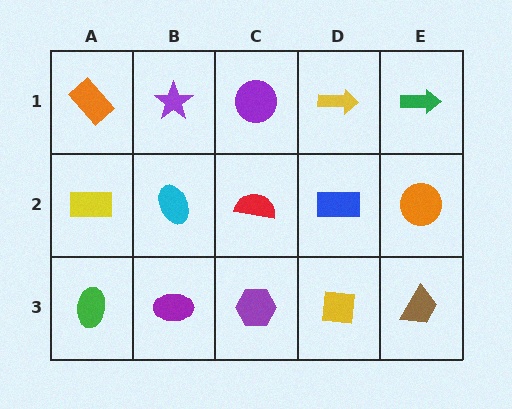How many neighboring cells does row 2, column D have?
4.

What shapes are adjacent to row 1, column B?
A cyan ellipse (row 2, column B), an orange rectangle (row 1, column A), a purple circle (row 1, column C).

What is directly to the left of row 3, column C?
A purple ellipse.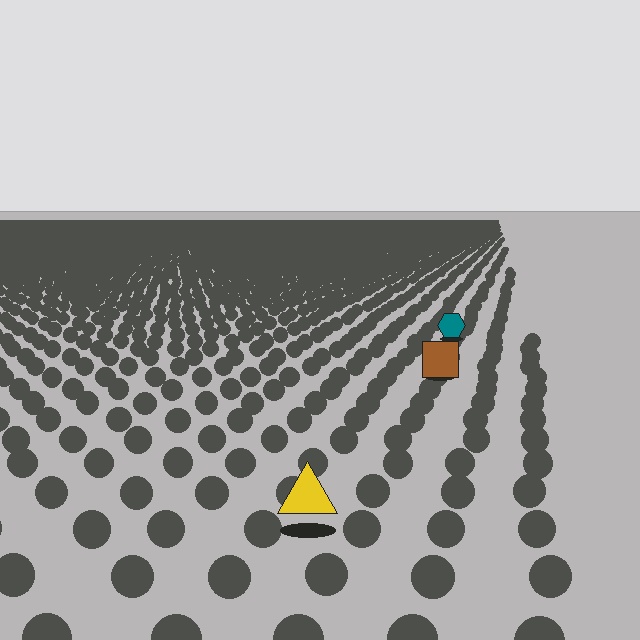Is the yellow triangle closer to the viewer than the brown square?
Yes. The yellow triangle is closer — you can tell from the texture gradient: the ground texture is coarser near it.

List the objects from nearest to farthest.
From nearest to farthest: the yellow triangle, the brown square, the teal hexagon.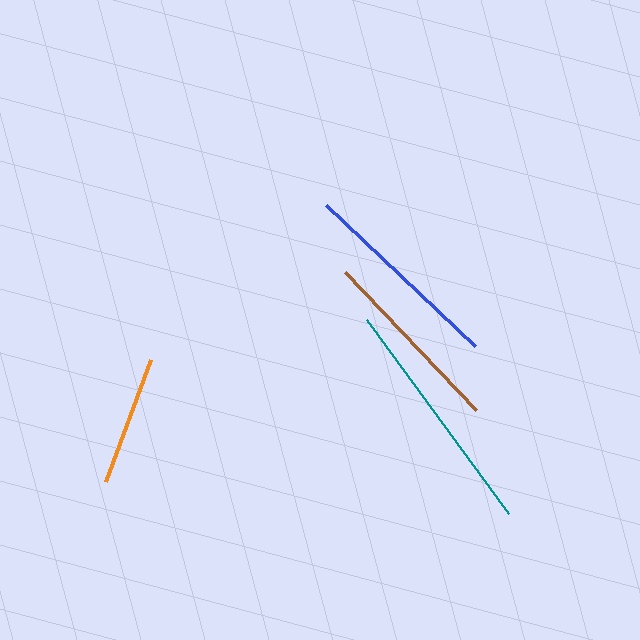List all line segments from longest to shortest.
From longest to shortest: teal, blue, brown, orange.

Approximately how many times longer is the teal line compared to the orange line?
The teal line is approximately 1.8 times the length of the orange line.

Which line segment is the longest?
The teal line is the longest at approximately 240 pixels.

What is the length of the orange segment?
The orange segment is approximately 130 pixels long.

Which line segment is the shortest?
The orange line is the shortest at approximately 130 pixels.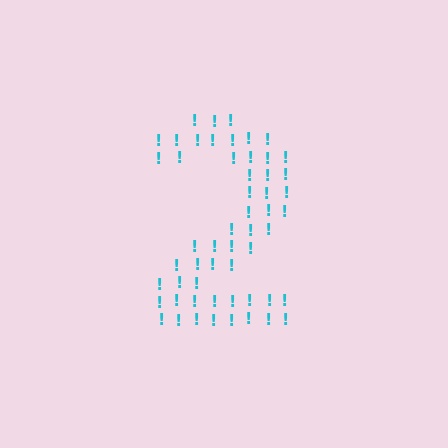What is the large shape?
The large shape is the digit 2.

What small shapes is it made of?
It is made of small exclamation marks.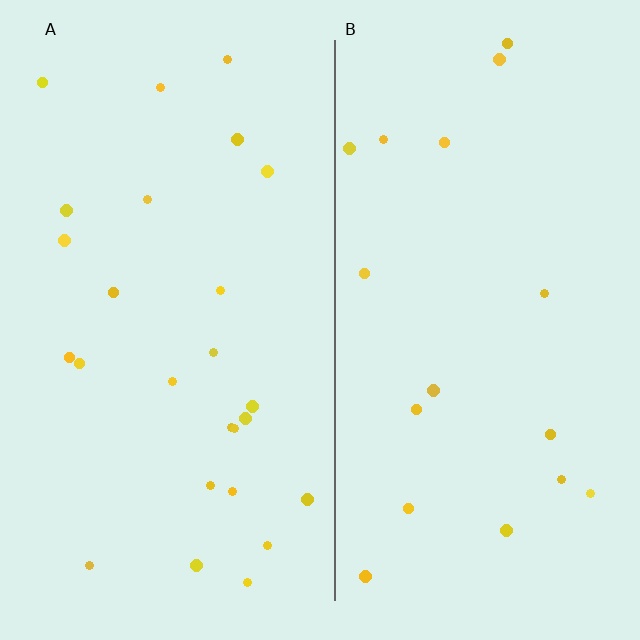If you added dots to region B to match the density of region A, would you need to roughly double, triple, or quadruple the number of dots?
Approximately double.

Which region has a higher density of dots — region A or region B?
A (the left).